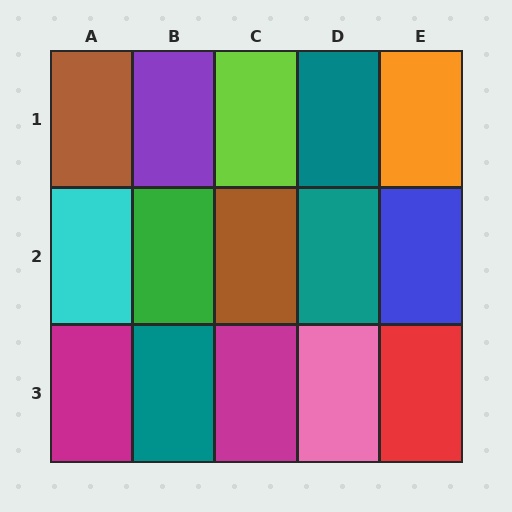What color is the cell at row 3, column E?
Red.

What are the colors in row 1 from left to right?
Brown, purple, lime, teal, orange.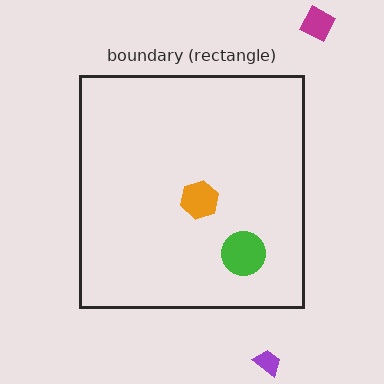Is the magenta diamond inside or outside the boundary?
Outside.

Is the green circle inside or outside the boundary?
Inside.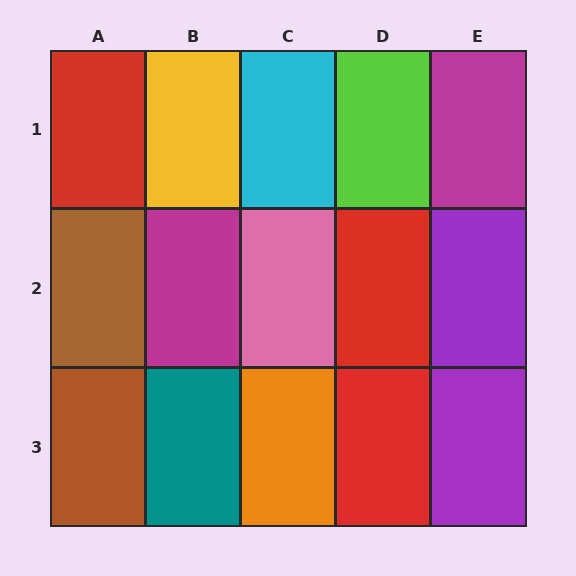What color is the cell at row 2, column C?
Pink.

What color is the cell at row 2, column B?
Magenta.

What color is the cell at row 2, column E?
Purple.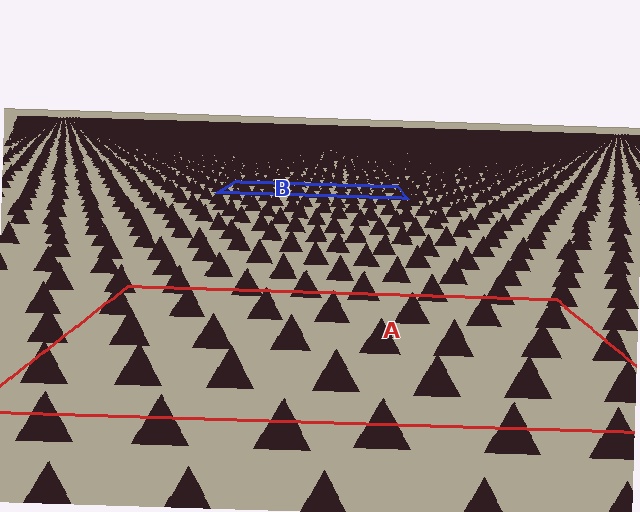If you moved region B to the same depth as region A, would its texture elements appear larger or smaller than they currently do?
They would appear larger. At a closer depth, the same texture elements are projected at a bigger on-screen size.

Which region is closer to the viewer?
Region A is closer. The texture elements there are larger and more spread out.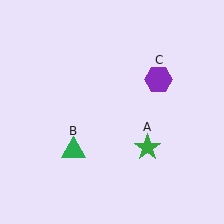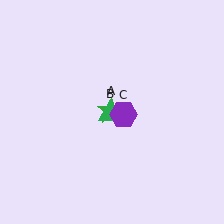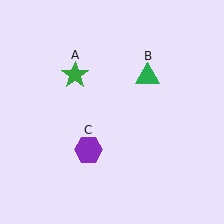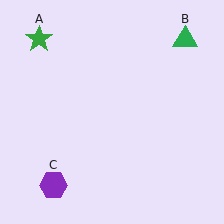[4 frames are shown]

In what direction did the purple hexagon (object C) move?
The purple hexagon (object C) moved down and to the left.